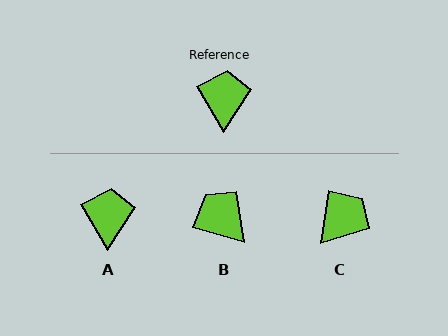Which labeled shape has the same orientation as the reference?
A.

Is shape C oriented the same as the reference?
No, it is off by about 39 degrees.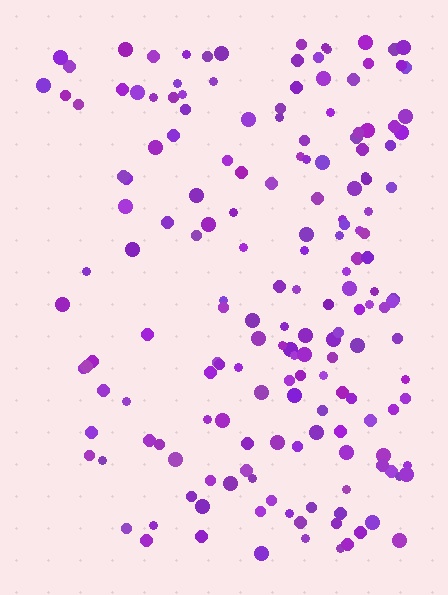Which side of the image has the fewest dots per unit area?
The left.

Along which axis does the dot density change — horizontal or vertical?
Horizontal.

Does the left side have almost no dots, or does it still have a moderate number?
Still a moderate number, just noticeably fewer than the right.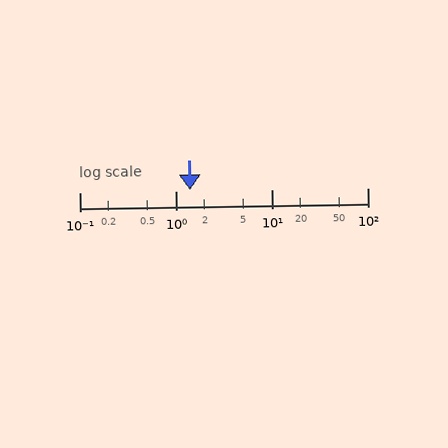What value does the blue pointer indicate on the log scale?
The pointer indicates approximately 1.4.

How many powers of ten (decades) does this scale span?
The scale spans 3 decades, from 0.1 to 100.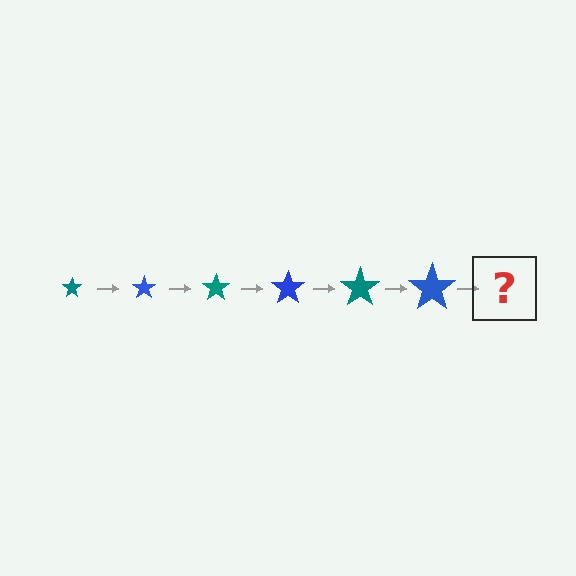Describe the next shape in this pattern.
It should be a teal star, larger than the previous one.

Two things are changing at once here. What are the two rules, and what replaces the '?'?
The two rules are that the star grows larger each step and the color cycles through teal and blue. The '?' should be a teal star, larger than the previous one.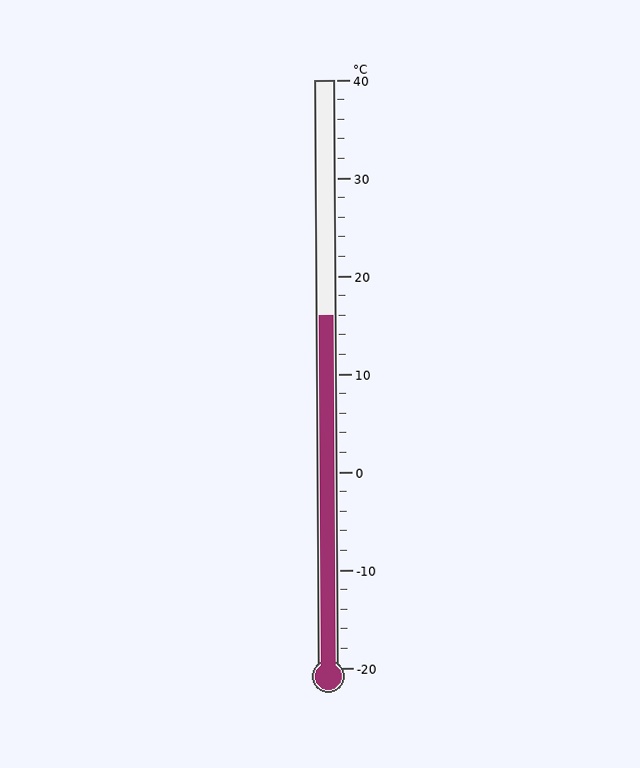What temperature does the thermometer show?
The thermometer shows approximately 16°C.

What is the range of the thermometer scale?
The thermometer scale ranges from -20°C to 40°C.